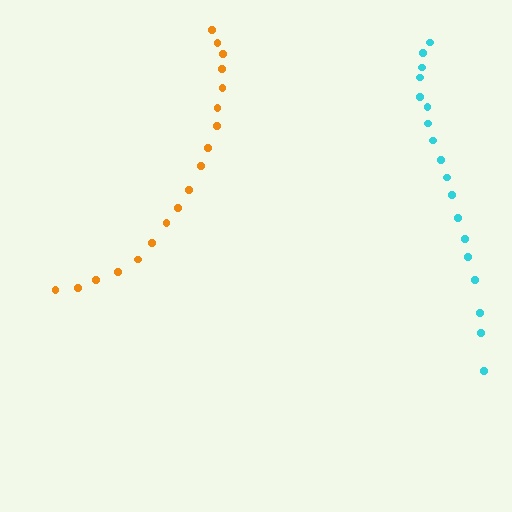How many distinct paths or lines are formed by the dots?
There are 2 distinct paths.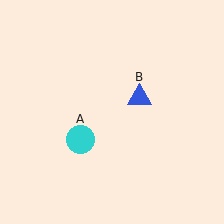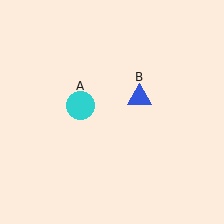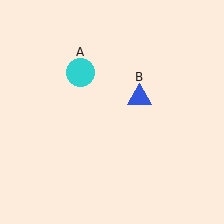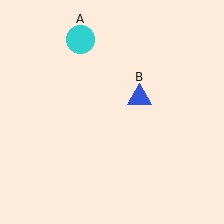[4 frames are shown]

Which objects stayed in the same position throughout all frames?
Blue triangle (object B) remained stationary.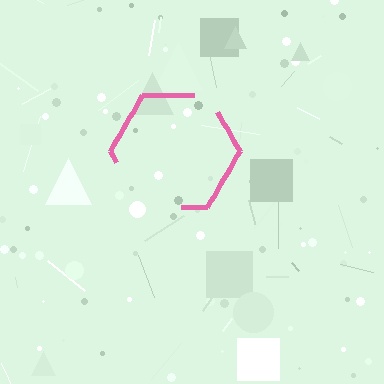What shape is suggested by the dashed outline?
The dashed outline suggests a hexagon.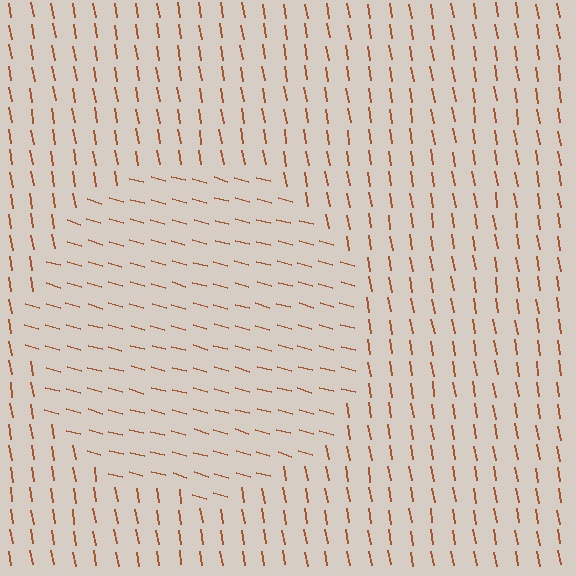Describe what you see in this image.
The image is filled with small brown line segments. A circle region in the image has lines oriented differently from the surrounding lines, creating a visible texture boundary.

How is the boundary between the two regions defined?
The boundary is defined purely by a change in line orientation (approximately 65 degrees difference). All lines are the same color and thickness.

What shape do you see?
I see a circle.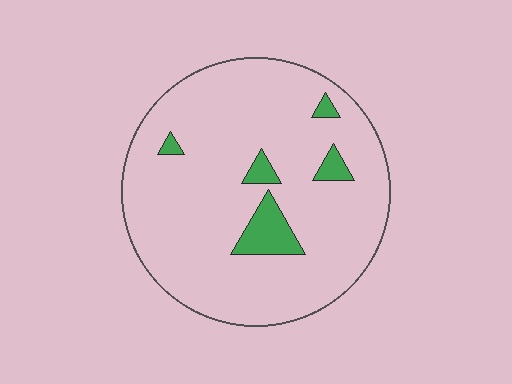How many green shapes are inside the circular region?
5.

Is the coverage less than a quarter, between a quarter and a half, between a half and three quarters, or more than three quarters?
Less than a quarter.